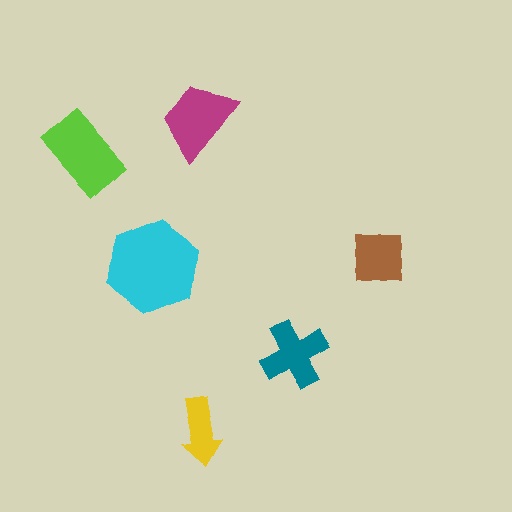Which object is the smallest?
The yellow arrow.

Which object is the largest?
The cyan hexagon.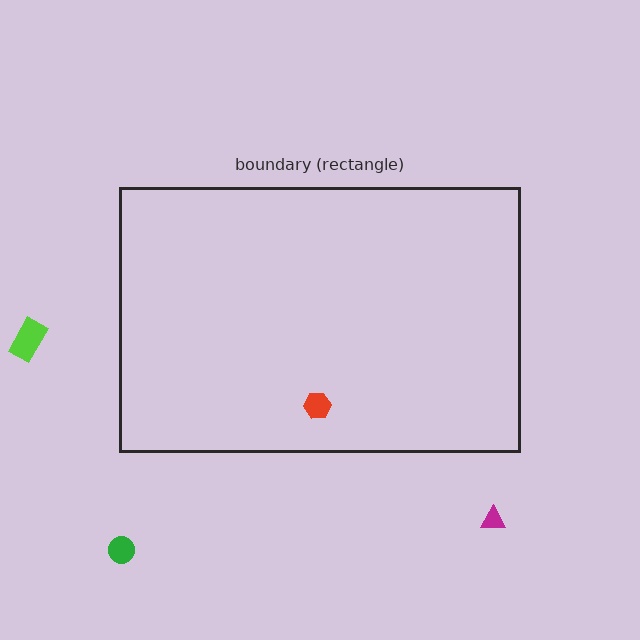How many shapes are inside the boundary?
1 inside, 3 outside.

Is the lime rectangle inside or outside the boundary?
Outside.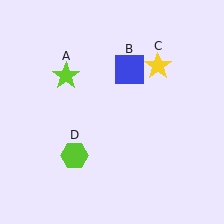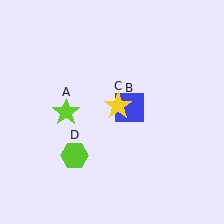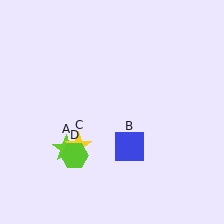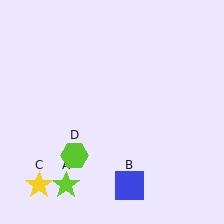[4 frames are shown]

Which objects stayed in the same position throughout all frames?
Lime hexagon (object D) remained stationary.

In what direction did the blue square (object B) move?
The blue square (object B) moved down.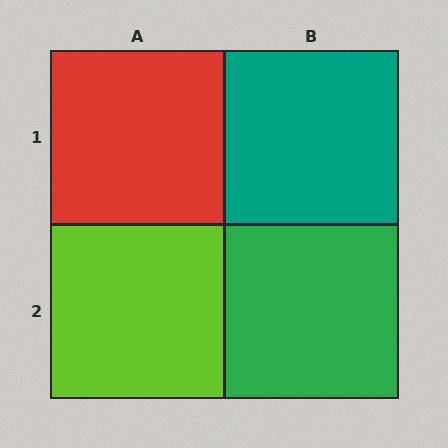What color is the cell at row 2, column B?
Green.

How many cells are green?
1 cell is green.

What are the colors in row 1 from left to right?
Red, teal.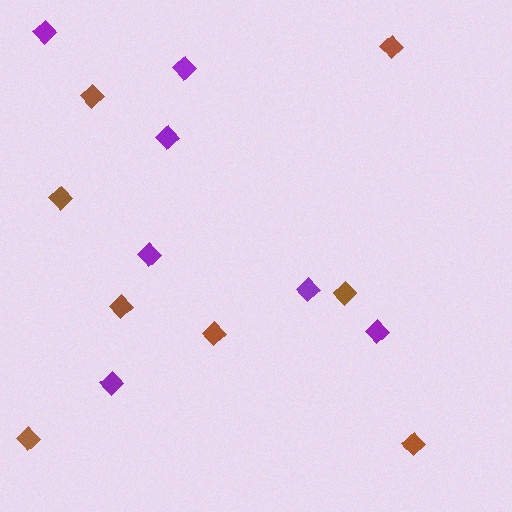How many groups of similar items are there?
There are 2 groups: one group of brown diamonds (8) and one group of purple diamonds (7).